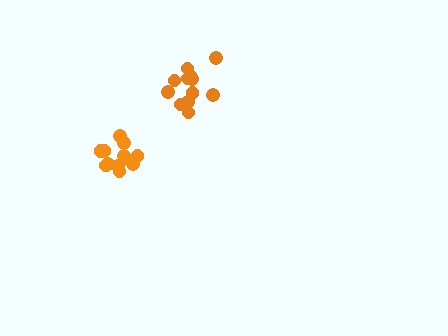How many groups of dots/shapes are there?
There are 2 groups.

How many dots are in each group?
Group 1: 13 dots, Group 2: 12 dots (25 total).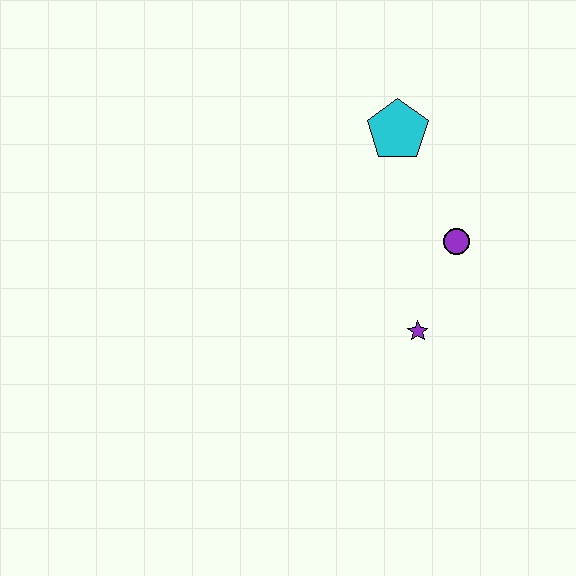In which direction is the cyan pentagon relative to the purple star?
The cyan pentagon is above the purple star.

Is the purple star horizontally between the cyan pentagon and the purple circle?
Yes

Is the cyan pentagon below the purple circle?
No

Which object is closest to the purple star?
The purple circle is closest to the purple star.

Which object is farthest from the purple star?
The cyan pentagon is farthest from the purple star.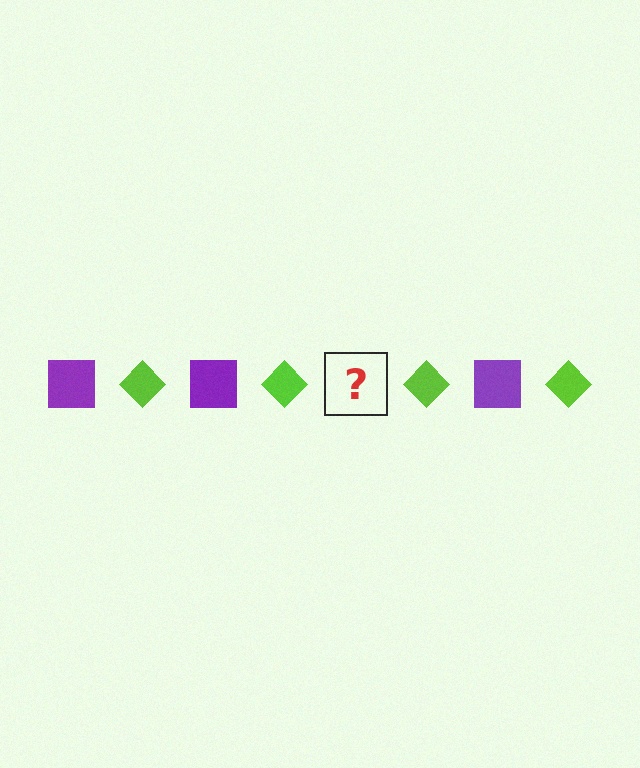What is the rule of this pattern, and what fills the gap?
The rule is that the pattern alternates between purple square and lime diamond. The gap should be filled with a purple square.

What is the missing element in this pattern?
The missing element is a purple square.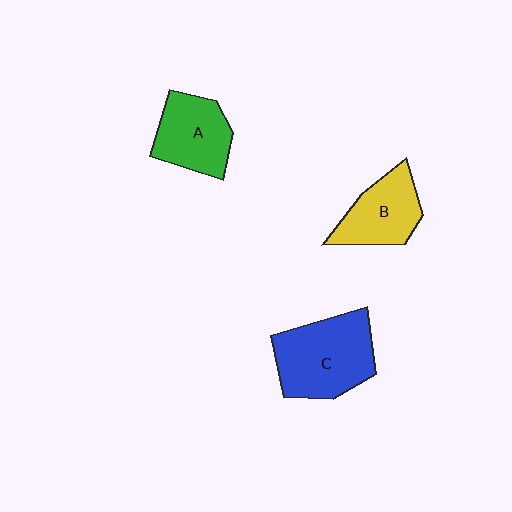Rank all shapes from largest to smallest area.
From largest to smallest: C (blue), A (green), B (yellow).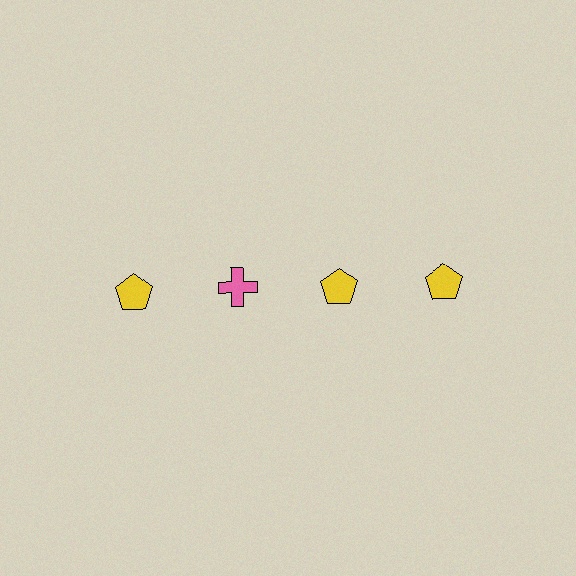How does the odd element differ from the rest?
It differs in both color (pink instead of yellow) and shape (cross instead of pentagon).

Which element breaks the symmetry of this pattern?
The pink cross in the top row, second from left column breaks the symmetry. All other shapes are yellow pentagons.